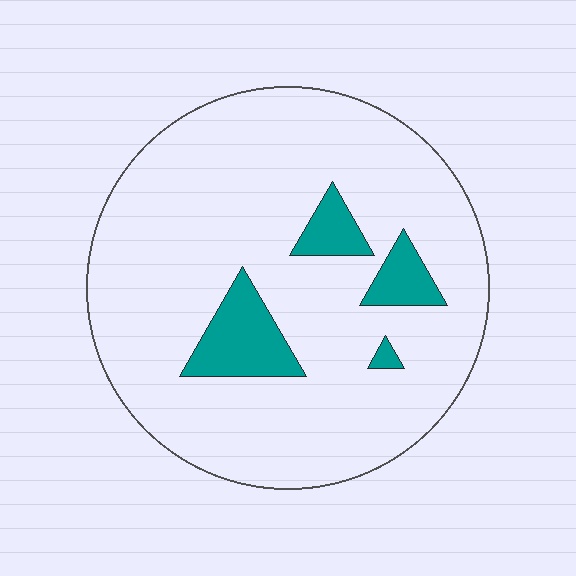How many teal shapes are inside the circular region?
4.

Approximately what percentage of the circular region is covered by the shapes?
Approximately 10%.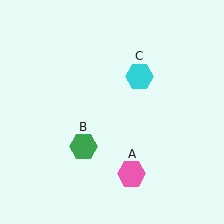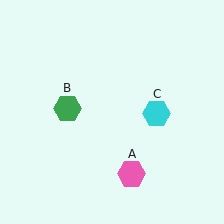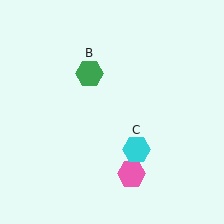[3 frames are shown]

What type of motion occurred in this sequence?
The green hexagon (object B), cyan hexagon (object C) rotated clockwise around the center of the scene.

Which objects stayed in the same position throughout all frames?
Pink hexagon (object A) remained stationary.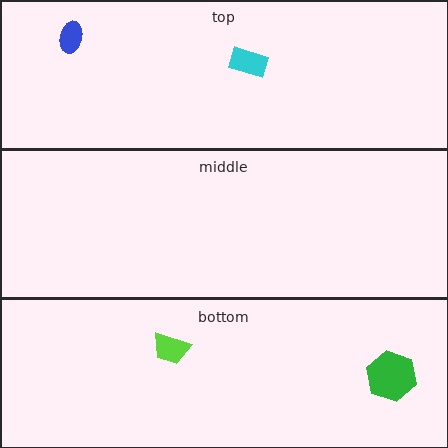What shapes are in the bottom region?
The lime trapezoid, the green hexagon.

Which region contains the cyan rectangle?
The top region.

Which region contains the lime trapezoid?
The bottom region.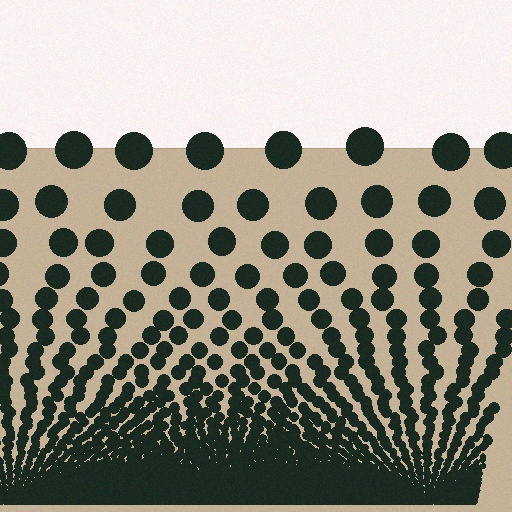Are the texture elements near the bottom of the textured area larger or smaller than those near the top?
Smaller. The gradient is inverted — elements near the bottom are smaller and denser.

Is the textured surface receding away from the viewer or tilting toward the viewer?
The surface appears to tilt toward the viewer. Texture elements get larger and sparser toward the top.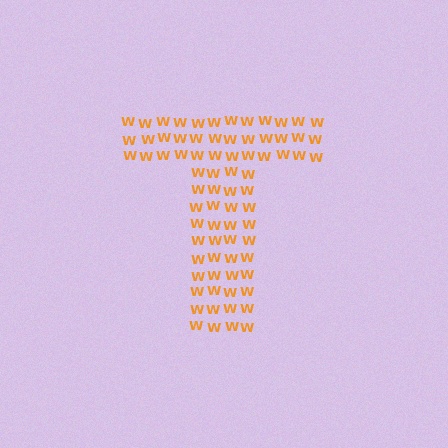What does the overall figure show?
The overall figure shows the letter T.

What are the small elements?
The small elements are letter W's.